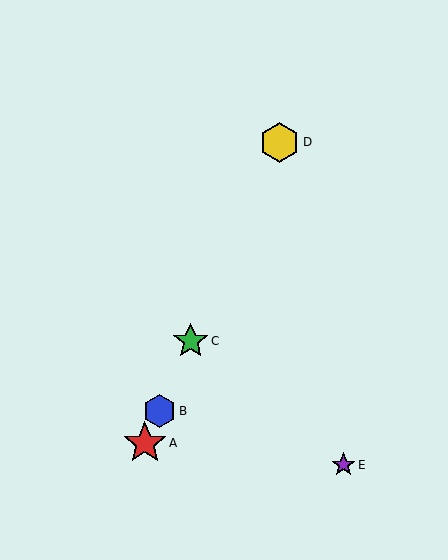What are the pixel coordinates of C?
Object C is at (191, 341).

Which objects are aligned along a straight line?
Objects A, B, C, D are aligned along a straight line.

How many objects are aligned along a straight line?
4 objects (A, B, C, D) are aligned along a straight line.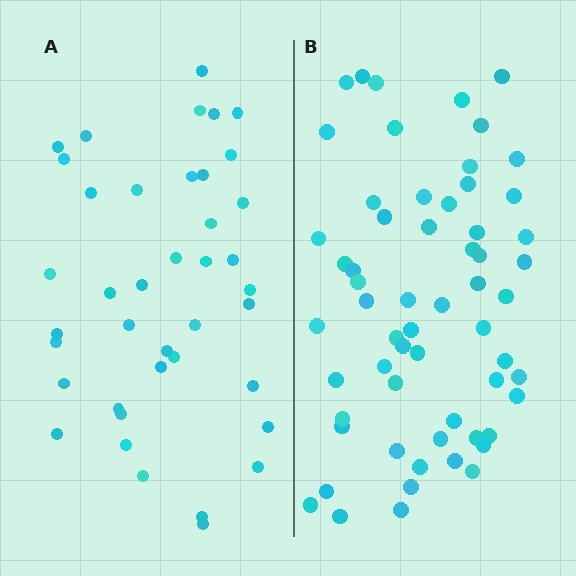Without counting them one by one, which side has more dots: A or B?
Region B (the right region) has more dots.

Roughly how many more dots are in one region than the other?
Region B has approximately 20 more dots than region A.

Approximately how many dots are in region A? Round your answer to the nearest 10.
About 40 dots.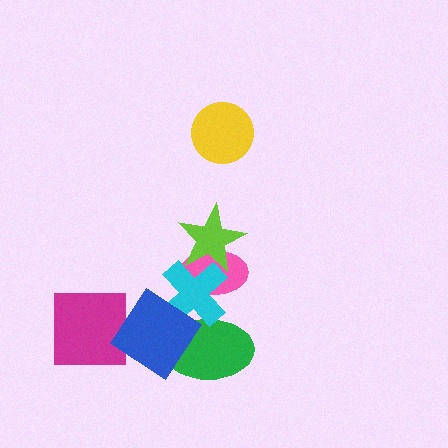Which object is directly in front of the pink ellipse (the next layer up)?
The cyan cross is directly in front of the pink ellipse.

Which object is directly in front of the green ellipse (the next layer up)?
The cyan cross is directly in front of the green ellipse.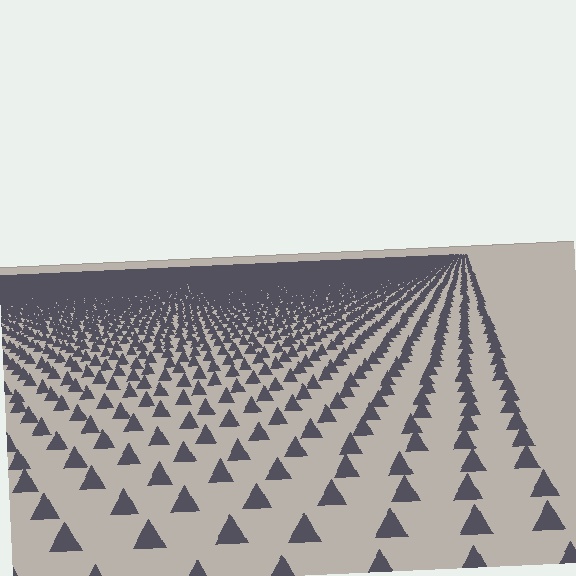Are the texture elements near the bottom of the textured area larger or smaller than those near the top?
Larger. Near the bottom, elements are closer to the viewer and appear at a bigger on-screen size.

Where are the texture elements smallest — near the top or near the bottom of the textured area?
Near the top.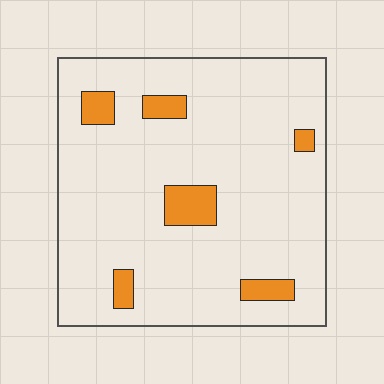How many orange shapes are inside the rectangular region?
6.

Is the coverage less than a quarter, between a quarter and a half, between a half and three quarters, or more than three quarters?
Less than a quarter.